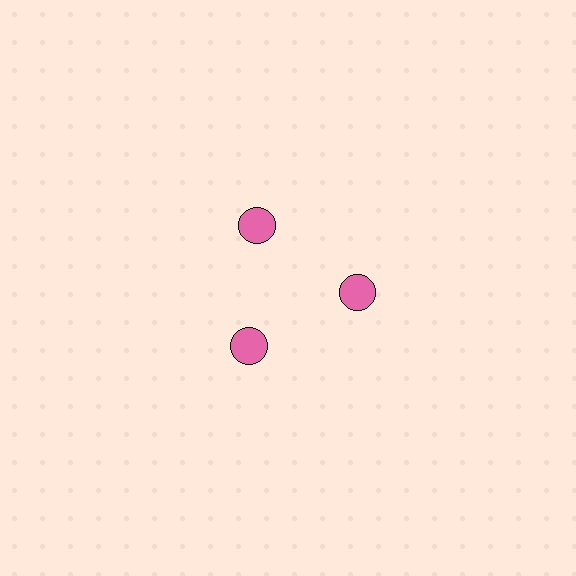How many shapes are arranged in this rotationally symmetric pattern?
There are 3 shapes, arranged in 3 groups of 1.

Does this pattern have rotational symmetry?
Yes, this pattern has 3-fold rotational symmetry. It looks the same after rotating 120 degrees around the center.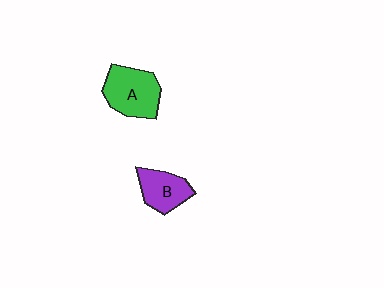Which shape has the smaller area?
Shape B (purple).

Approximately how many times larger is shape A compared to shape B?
Approximately 1.4 times.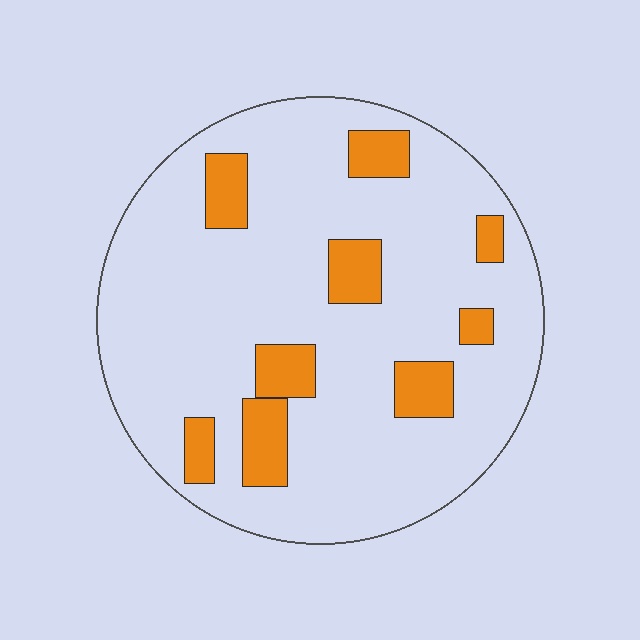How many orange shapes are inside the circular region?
9.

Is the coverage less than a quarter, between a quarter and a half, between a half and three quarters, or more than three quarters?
Less than a quarter.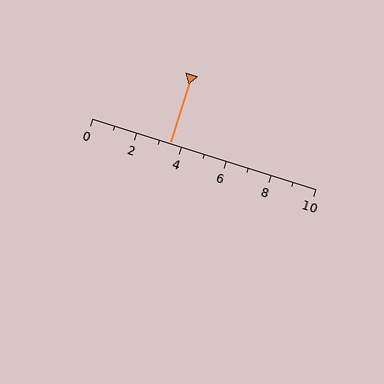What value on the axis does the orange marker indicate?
The marker indicates approximately 3.5.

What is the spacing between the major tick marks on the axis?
The major ticks are spaced 2 apart.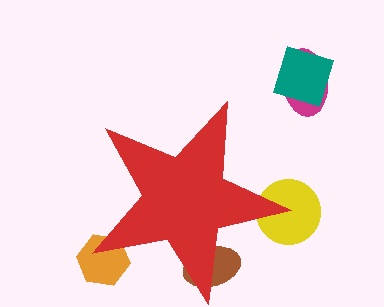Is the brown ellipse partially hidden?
Yes, the brown ellipse is partially hidden behind the red star.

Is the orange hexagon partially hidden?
Yes, the orange hexagon is partially hidden behind the red star.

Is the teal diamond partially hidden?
No, the teal diamond is fully visible.